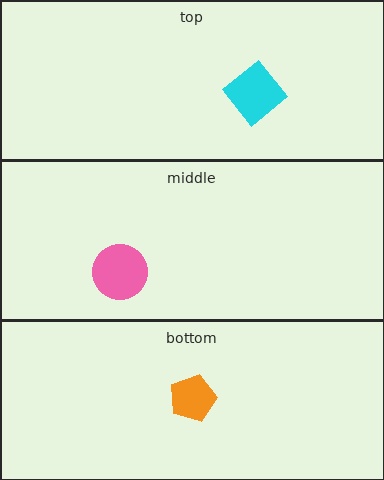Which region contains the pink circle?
The middle region.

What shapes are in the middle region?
The pink circle.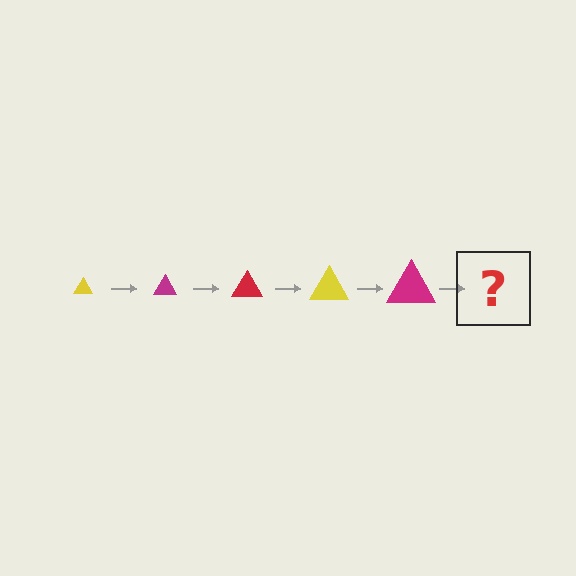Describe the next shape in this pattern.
It should be a red triangle, larger than the previous one.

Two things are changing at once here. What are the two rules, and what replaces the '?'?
The two rules are that the triangle grows larger each step and the color cycles through yellow, magenta, and red. The '?' should be a red triangle, larger than the previous one.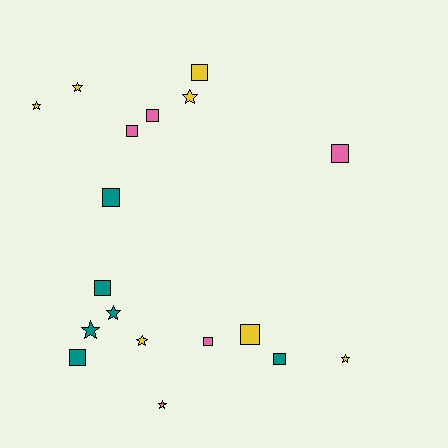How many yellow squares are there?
There are 2 yellow squares.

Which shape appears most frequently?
Square, with 10 objects.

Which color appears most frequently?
Yellow, with 7 objects.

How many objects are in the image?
There are 18 objects.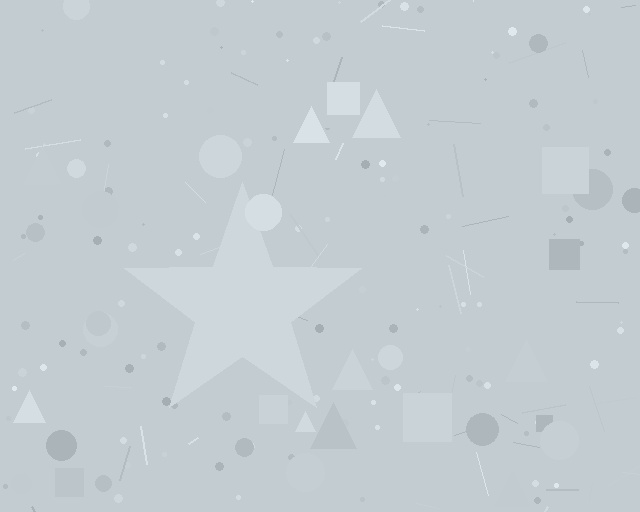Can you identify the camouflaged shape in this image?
The camouflaged shape is a star.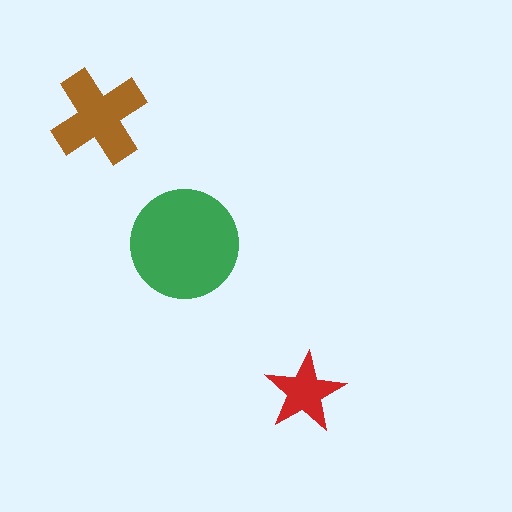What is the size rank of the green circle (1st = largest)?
1st.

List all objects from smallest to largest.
The red star, the brown cross, the green circle.